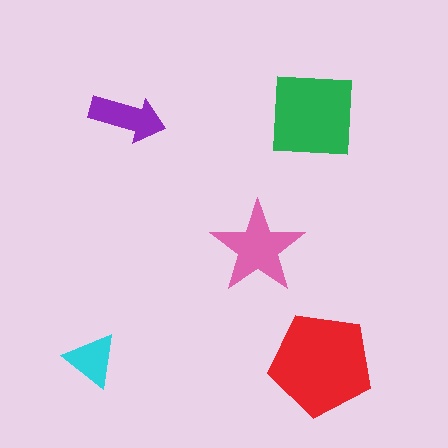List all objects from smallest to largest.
The cyan triangle, the purple arrow, the pink star, the green square, the red pentagon.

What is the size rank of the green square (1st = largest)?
2nd.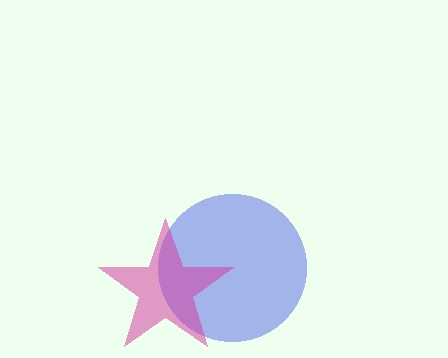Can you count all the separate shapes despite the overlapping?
Yes, there are 2 separate shapes.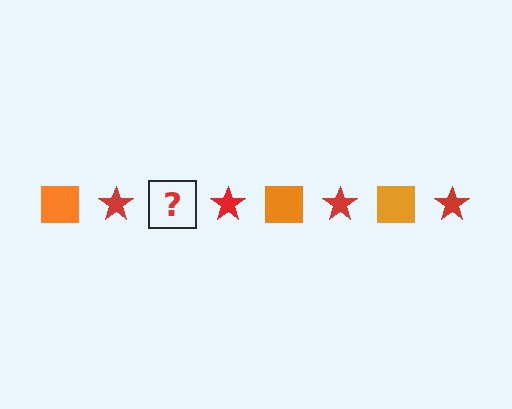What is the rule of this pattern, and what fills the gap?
The rule is that the pattern alternates between orange square and red star. The gap should be filled with an orange square.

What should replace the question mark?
The question mark should be replaced with an orange square.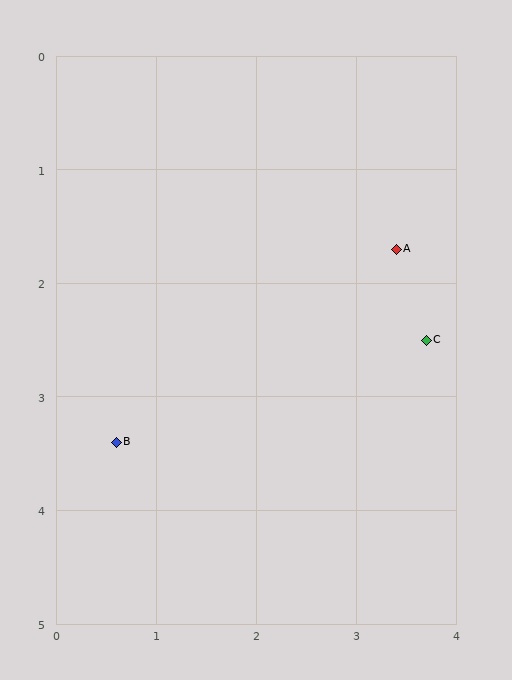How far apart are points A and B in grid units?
Points A and B are about 3.3 grid units apart.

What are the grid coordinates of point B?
Point B is at approximately (0.6, 3.4).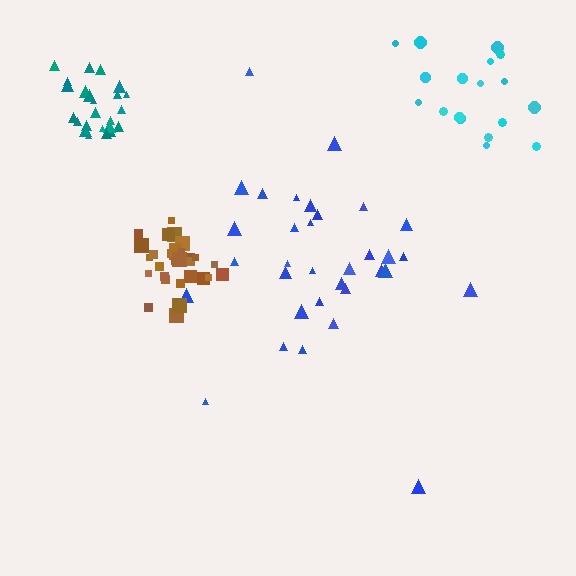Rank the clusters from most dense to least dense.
brown, teal, cyan, blue.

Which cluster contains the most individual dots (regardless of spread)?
Blue (33).